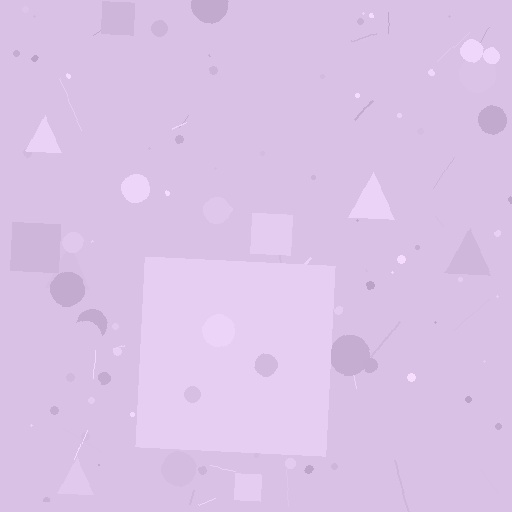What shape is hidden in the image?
A square is hidden in the image.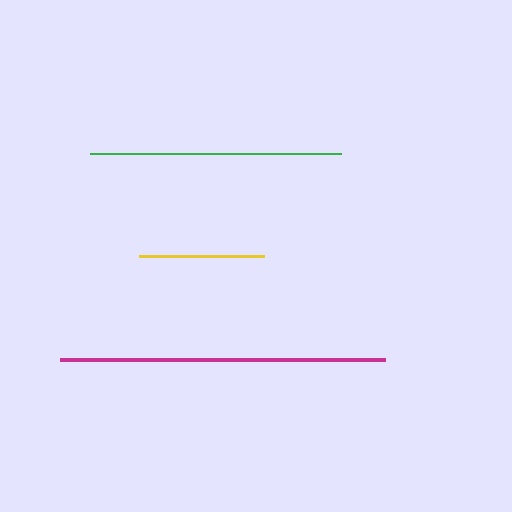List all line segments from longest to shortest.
From longest to shortest: magenta, green, yellow.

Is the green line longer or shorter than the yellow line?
The green line is longer than the yellow line.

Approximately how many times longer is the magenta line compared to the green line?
The magenta line is approximately 1.3 times the length of the green line.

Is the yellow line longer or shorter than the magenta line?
The magenta line is longer than the yellow line.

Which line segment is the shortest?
The yellow line is the shortest at approximately 125 pixels.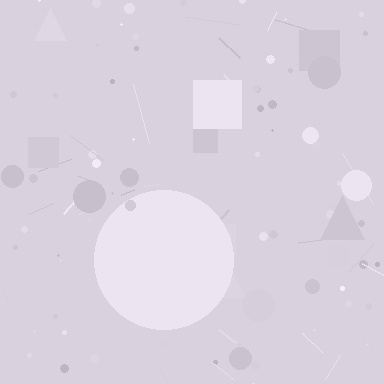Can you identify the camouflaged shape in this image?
The camouflaged shape is a circle.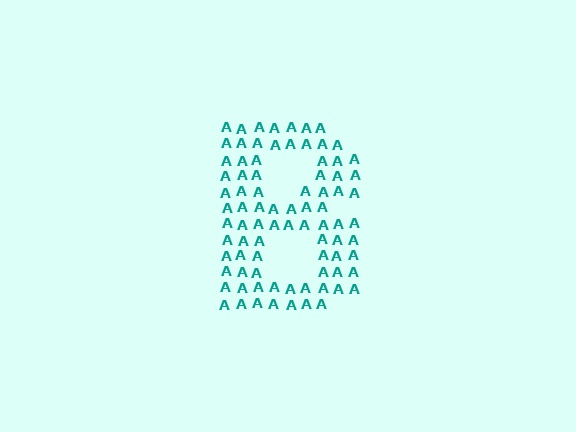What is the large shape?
The large shape is the letter B.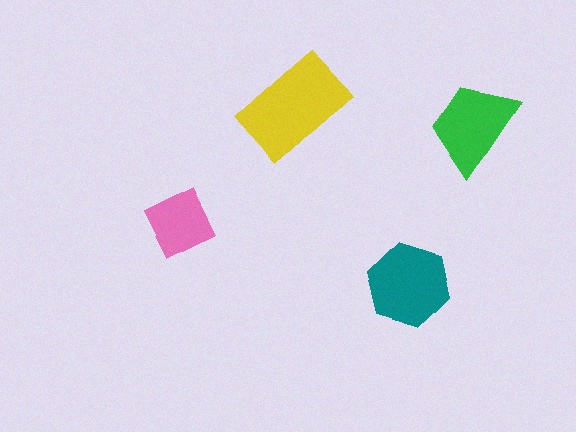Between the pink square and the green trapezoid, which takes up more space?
The green trapezoid.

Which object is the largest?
The yellow rectangle.